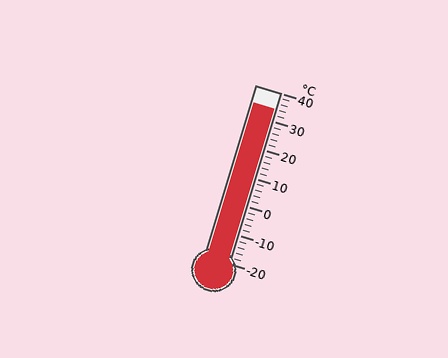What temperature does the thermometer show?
The thermometer shows approximately 34°C.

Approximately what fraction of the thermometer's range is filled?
The thermometer is filled to approximately 90% of its range.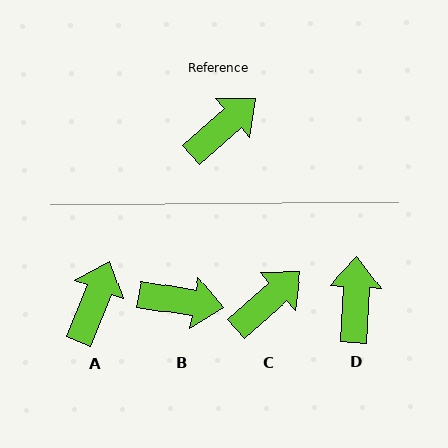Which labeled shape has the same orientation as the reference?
C.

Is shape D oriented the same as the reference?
No, it is off by about 46 degrees.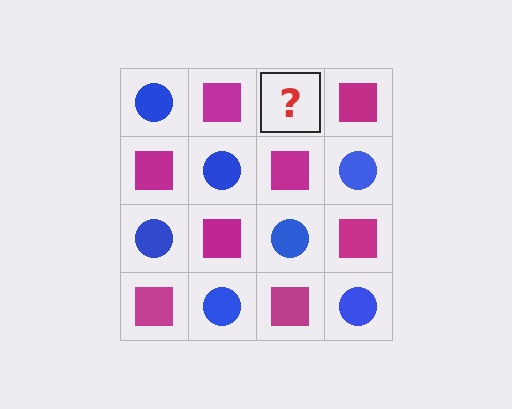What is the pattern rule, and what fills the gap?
The rule is that it alternates blue circle and magenta square in a checkerboard pattern. The gap should be filled with a blue circle.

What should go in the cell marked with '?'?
The missing cell should contain a blue circle.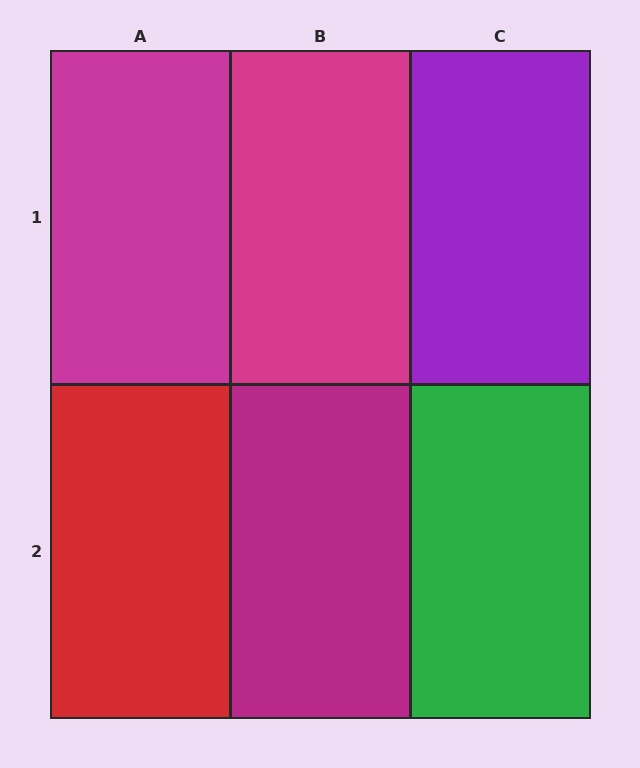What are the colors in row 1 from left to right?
Magenta, magenta, purple.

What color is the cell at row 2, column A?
Red.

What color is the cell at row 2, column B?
Magenta.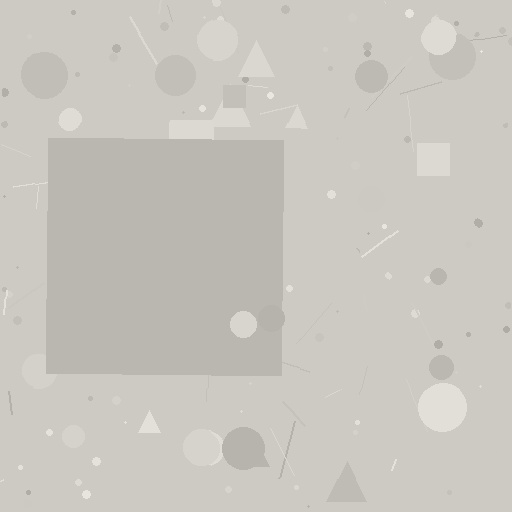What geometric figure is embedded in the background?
A square is embedded in the background.